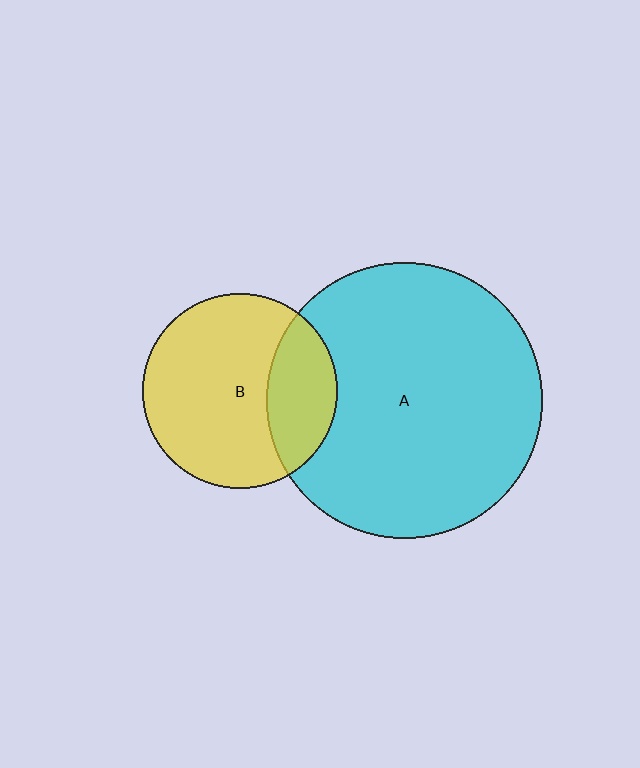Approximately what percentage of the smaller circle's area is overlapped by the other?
Approximately 25%.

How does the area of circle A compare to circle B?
Approximately 2.0 times.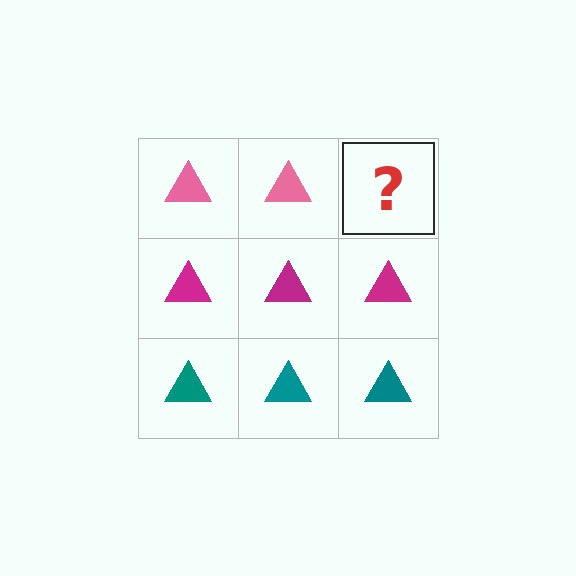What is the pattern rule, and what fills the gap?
The rule is that each row has a consistent color. The gap should be filled with a pink triangle.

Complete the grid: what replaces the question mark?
The question mark should be replaced with a pink triangle.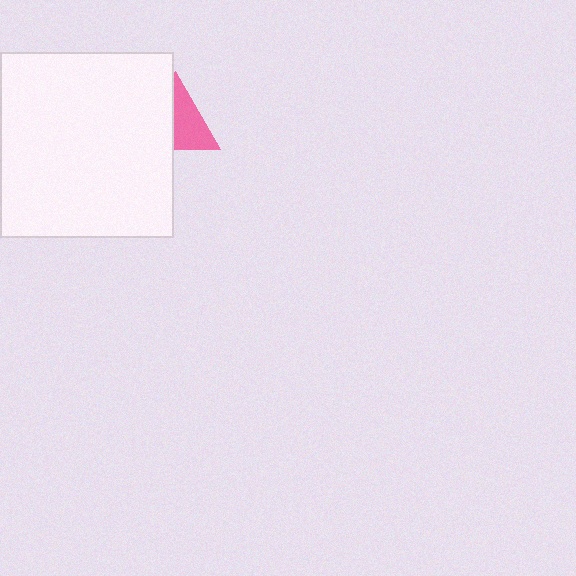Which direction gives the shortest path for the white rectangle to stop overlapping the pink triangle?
Moving left gives the shortest separation.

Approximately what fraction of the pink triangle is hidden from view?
Roughly 46% of the pink triangle is hidden behind the white rectangle.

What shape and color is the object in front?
The object in front is a white rectangle.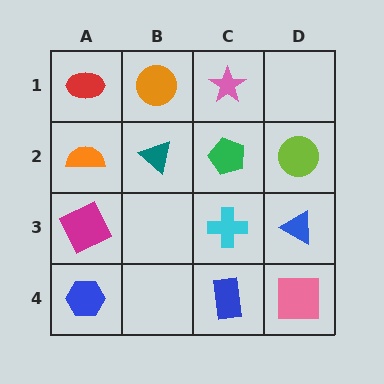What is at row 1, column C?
A pink star.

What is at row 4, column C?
A blue rectangle.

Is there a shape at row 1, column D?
No, that cell is empty.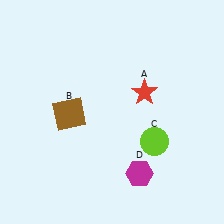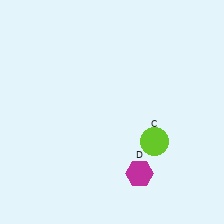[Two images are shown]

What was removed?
The brown square (B), the red star (A) were removed in Image 2.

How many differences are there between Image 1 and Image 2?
There are 2 differences between the two images.